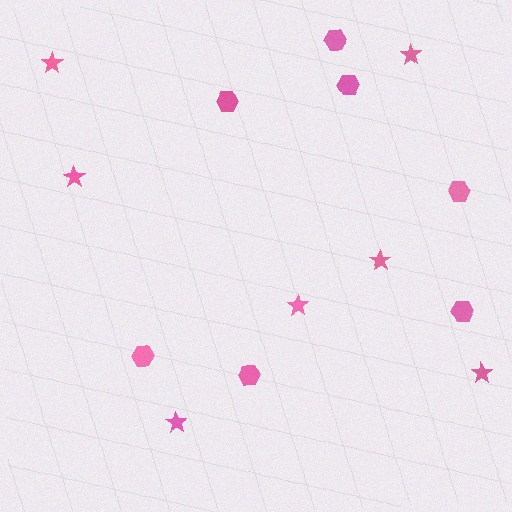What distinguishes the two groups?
There are 2 groups: one group of stars (7) and one group of hexagons (7).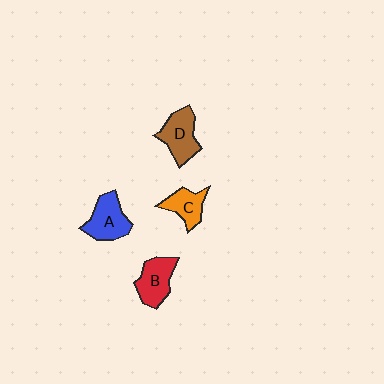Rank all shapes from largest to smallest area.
From largest to smallest: A (blue), D (brown), B (red), C (orange).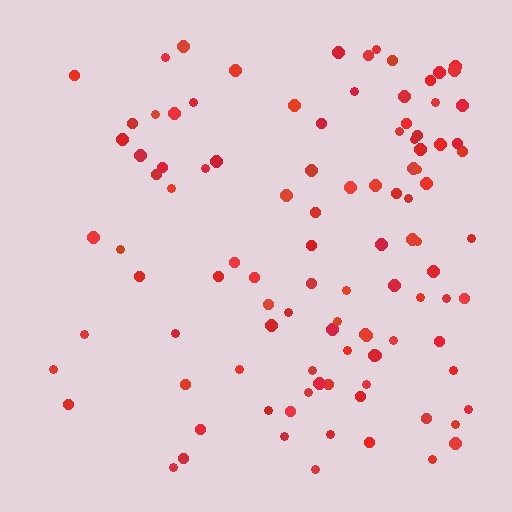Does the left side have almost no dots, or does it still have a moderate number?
Still a moderate number, just noticeably fewer than the right.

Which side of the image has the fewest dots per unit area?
The left.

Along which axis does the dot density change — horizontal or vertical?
Horizontal.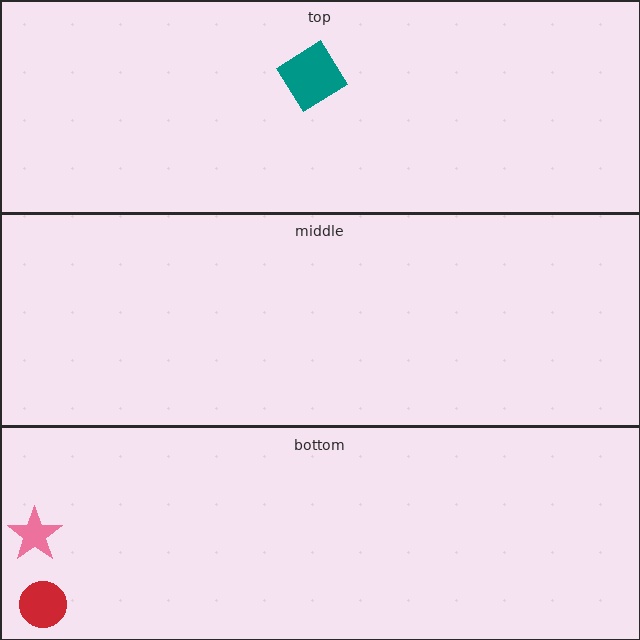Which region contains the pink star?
The bottom region.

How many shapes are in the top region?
1.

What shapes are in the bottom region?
The red circle, the pink star.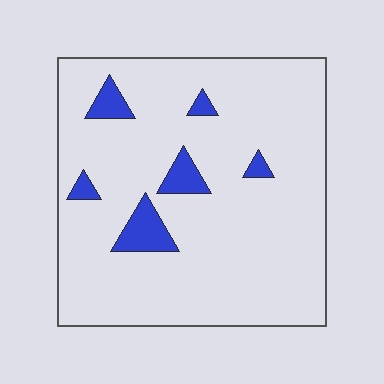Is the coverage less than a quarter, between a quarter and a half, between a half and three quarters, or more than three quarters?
Less than a quarter.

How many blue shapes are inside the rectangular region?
6.